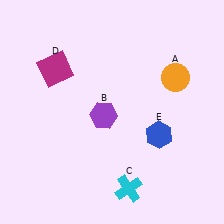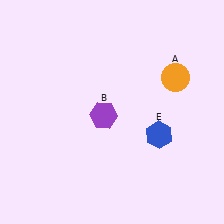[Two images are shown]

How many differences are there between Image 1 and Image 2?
There are 2 differences between the two images.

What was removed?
The cyan cross (C), the magenta square (D) were removed in Image 2.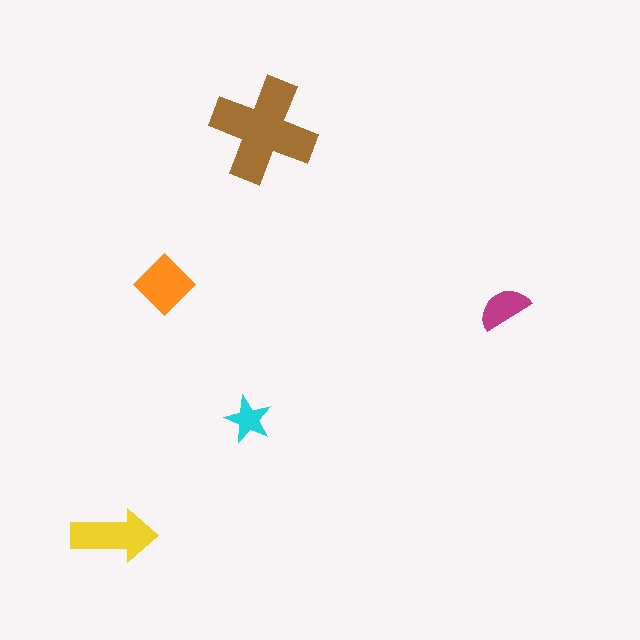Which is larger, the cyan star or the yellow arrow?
The yellow arrow.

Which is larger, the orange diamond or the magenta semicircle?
The orange diamond.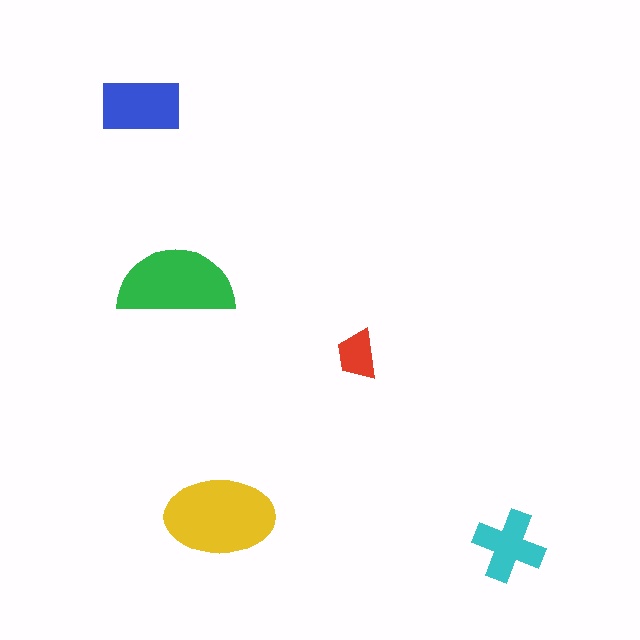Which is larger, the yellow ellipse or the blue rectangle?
The yellow ellipse.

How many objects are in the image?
There are 5 objects in the image.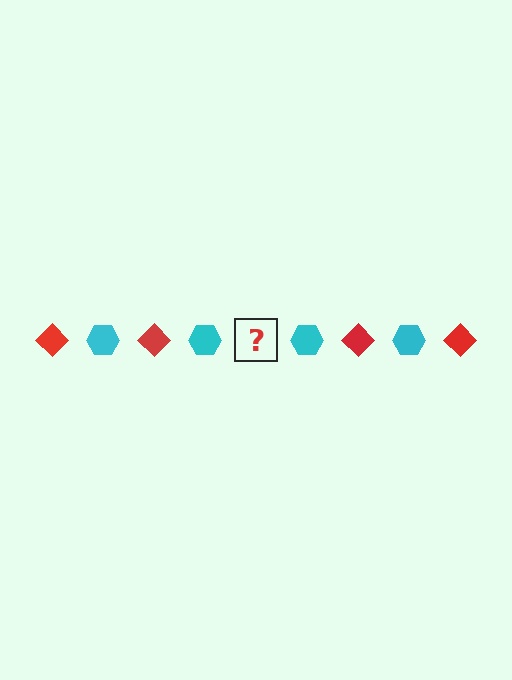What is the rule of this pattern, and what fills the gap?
The rule is that the pattern alternates between red diamond and cyan hexagon. The gap should be filled with a red diamond.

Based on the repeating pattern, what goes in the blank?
The blank should be a red diamond.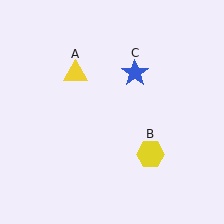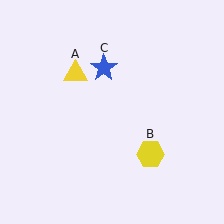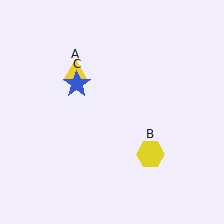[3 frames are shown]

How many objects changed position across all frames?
1 object changed position: blue star (object C).